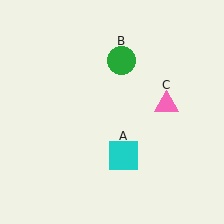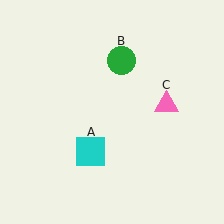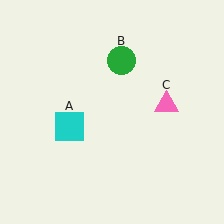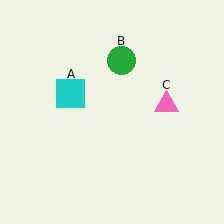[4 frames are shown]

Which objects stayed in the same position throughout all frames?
Green circle (object B) and pink triangle (object C) remained stationary.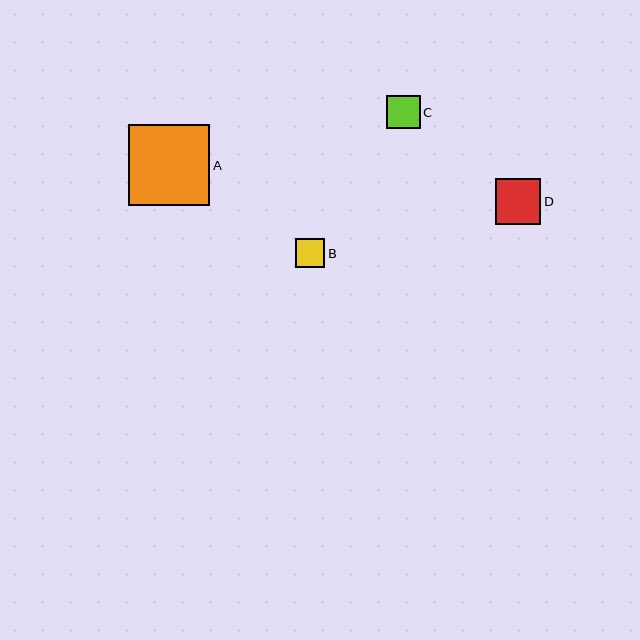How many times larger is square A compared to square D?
Square A is approximately 1.8 times the size of square D.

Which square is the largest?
Square A is the largest with a size of approximately 81 pixels.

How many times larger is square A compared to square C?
Square A is approximately 2.4 times the size of square C.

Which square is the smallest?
Square B is the smallest with a size of approximately 29 pixels.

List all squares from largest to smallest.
From largest to smallest: A, D, C, B.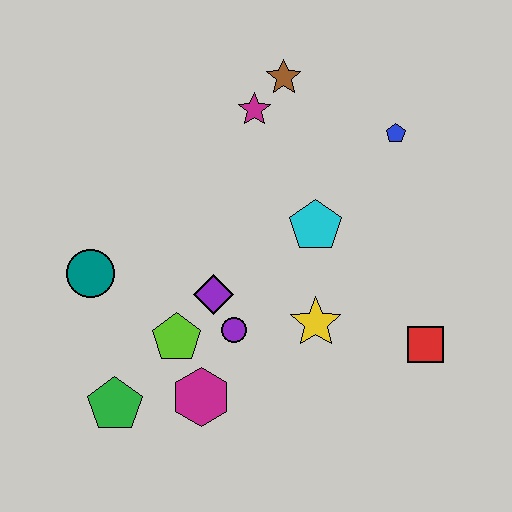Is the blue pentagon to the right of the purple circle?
Yes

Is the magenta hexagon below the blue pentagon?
Yes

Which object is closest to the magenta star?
The brown star is closest to the magenta star.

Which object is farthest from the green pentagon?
The blue pentagon is farthest from the green pentagon.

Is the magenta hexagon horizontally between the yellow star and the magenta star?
No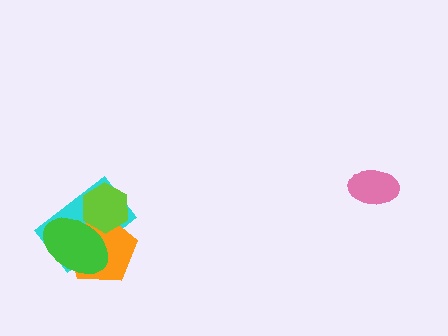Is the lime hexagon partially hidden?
Yes, it is partially covered by another shape.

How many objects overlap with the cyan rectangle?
3 objects overlap with the cyan rectangle.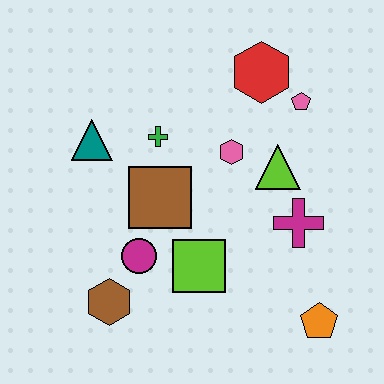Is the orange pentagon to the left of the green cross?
No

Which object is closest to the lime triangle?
The pink hexagon is closest to the lime triangle.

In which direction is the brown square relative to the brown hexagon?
The brown square is above the brown hexagon.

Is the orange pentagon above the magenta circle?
No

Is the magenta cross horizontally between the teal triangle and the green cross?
No